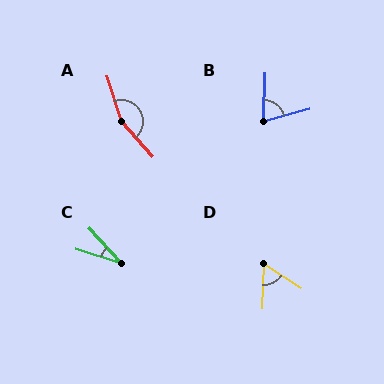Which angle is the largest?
A, at approximately 156 degrees.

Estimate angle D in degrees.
Approximately 59 degrees.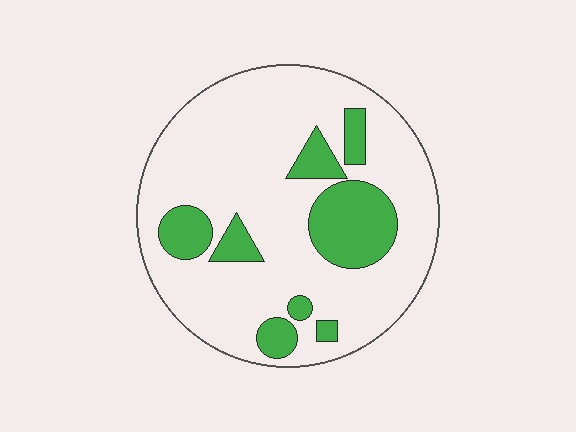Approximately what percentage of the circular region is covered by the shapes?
Approximately 20%.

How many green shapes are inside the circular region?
8.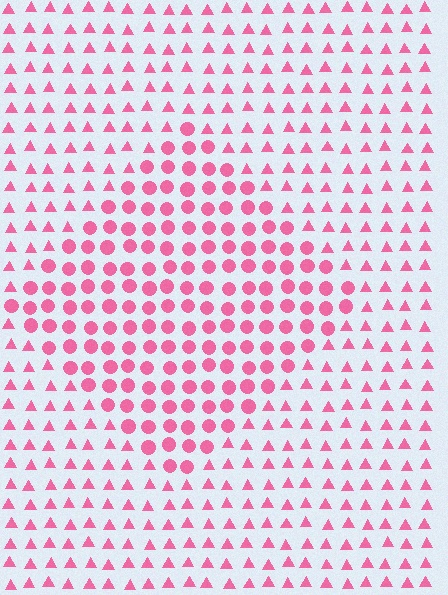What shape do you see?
I see a diamond.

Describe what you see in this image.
The image is filled with small pink elements arranged in a uniform grid. A diamond-shaped region contains circles, while the surrounding area contains triangles. The boundary is defined purely by the change in element shape.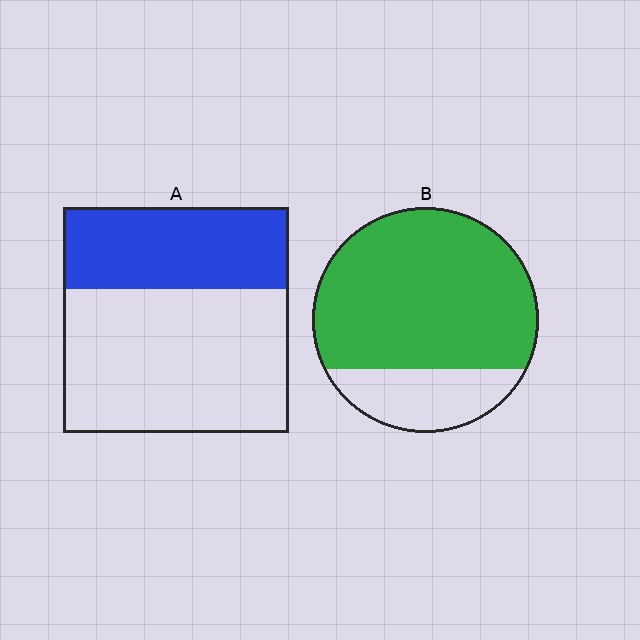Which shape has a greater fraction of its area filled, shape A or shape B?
Shape B.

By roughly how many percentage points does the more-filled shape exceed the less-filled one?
By roughly 40 percentage points (B over A).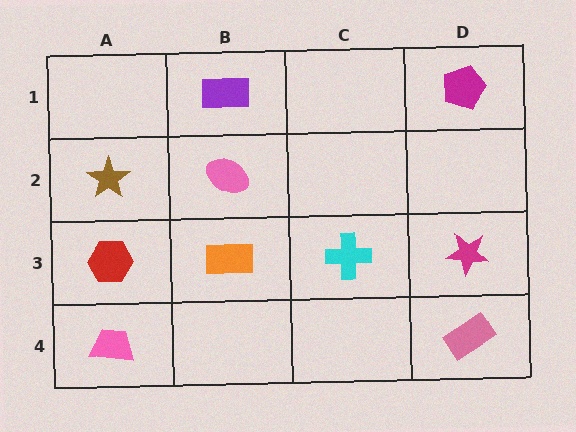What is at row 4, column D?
A pink rectangle.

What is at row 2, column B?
A pink ellipse.